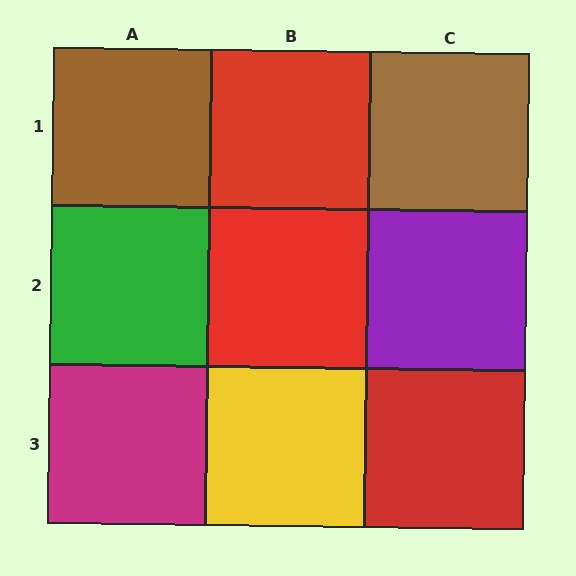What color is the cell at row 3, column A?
Magenta.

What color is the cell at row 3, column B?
Yellow.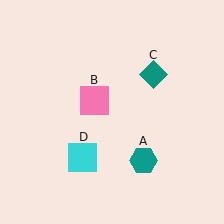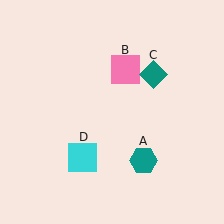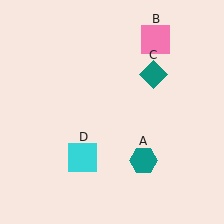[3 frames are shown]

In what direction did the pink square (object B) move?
The pink square (object B) moved up and to the right.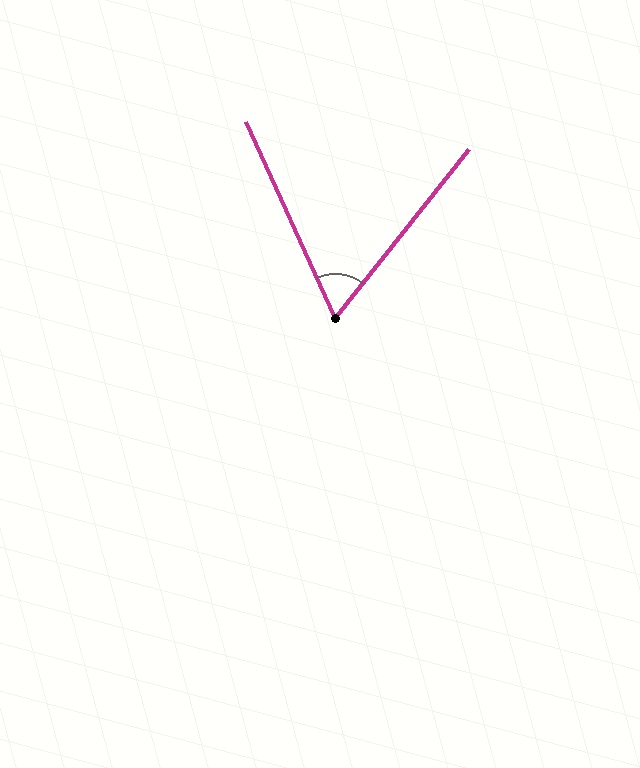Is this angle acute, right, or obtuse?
It is acute.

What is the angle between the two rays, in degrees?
Approximately 63 degrees.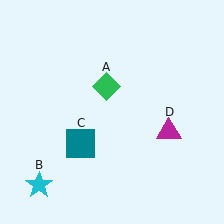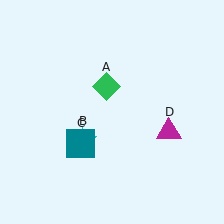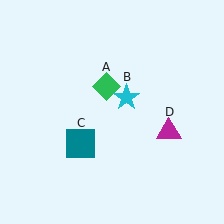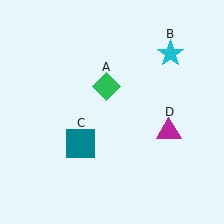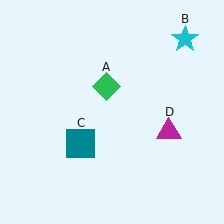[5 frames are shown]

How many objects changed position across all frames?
1 object changed position: cyan star (object B).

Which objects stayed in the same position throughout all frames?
Green diamond (object A) and teal square (object C) and magenta triangle (object D) remained stationary.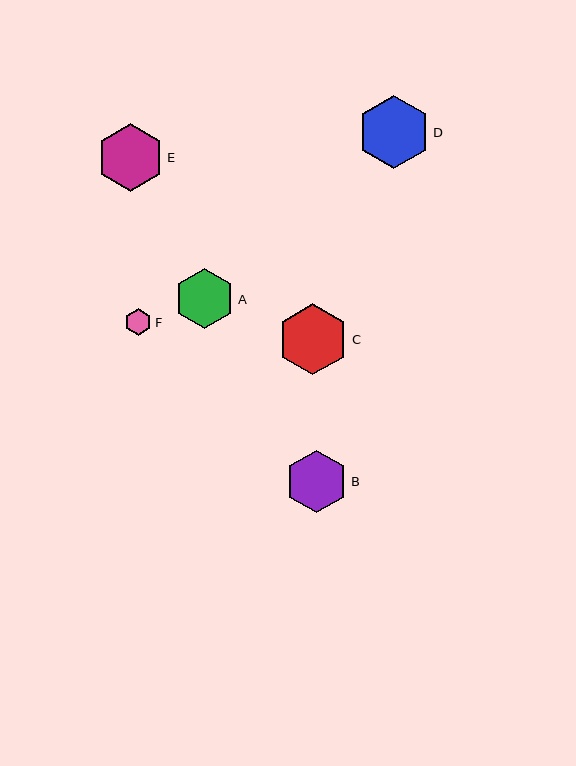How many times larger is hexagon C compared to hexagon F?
Hexagon C is approximately 2.6 times the size of hexagon F.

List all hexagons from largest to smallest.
From largest to smallest: D, C, E, B, A, F.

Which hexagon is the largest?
Hexagon D is the largest with a size of approximately 73 pixels.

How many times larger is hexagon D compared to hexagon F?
Hexagon D is approximately 2.7 times the size of hexagon F.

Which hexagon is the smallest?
Hexagon F is the smallest with a size of approximately 27 pixels.